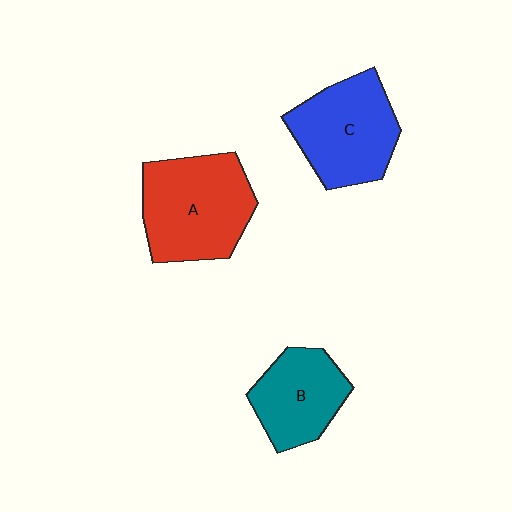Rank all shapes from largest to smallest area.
From largest to smallest: A (red), C (blue), B (teal).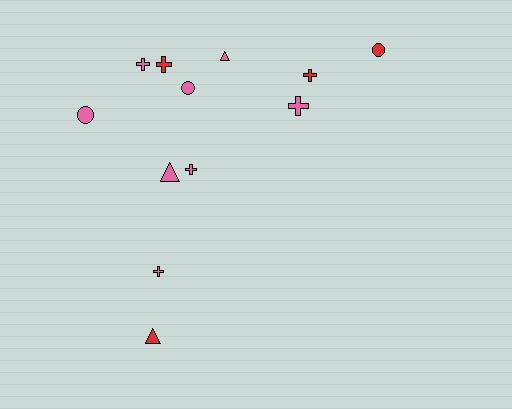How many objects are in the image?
There are 12 objects.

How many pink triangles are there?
There are 2 pink triangles.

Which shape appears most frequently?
Cross, with 6 objects.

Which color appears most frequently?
Pink, with 8 objects.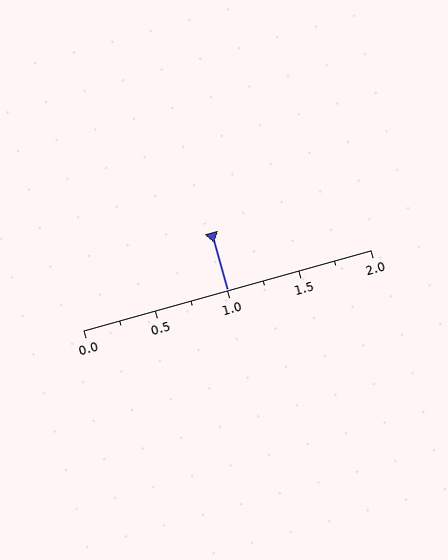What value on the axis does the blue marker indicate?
The marker indicates approximately 1.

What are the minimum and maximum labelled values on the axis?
The axis runs from 0.0 to 2.0.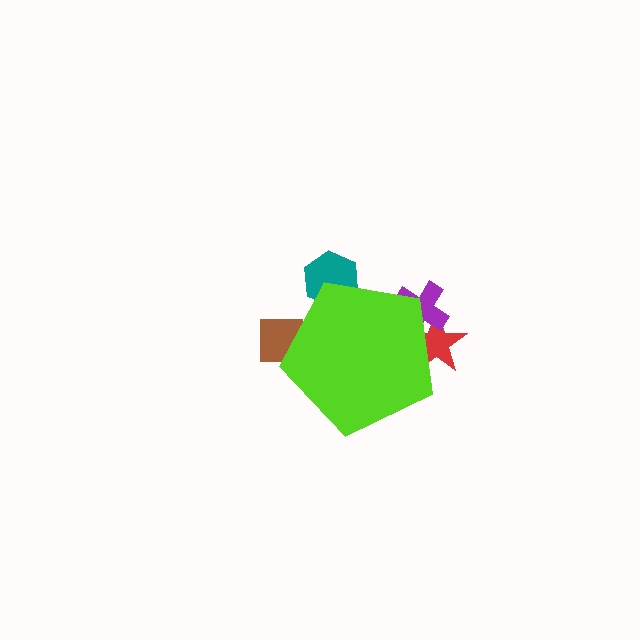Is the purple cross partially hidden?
Yes, the purple cross is partially hidden behind the lime pentagon.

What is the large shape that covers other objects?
A lime pentagon.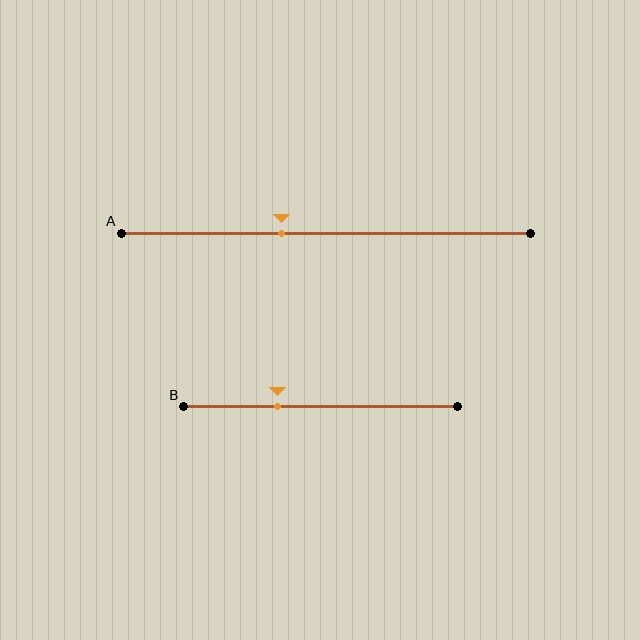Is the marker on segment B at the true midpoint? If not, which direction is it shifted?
No, the marker on segment B is shifted to the left by about 16% of the segment length.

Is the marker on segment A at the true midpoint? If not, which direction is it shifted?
No, the marker on segment A is shifted to the left by about 11% of the segment length.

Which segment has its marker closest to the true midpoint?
Segment A has its marker closest to the true midpoint.